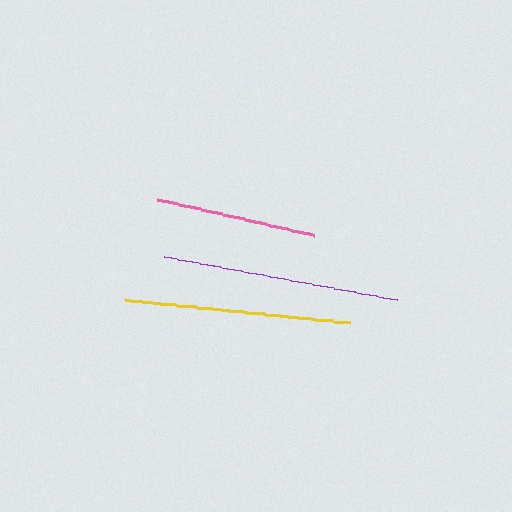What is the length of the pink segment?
The pink segment is approximately 160 pixels long.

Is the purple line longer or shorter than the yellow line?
The purple line is longer than the yellow line.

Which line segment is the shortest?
The pink line is the shortest at approximately 160 pixels.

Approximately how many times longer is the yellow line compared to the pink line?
The yellow line is approximately 1.4 times the length of the pink line.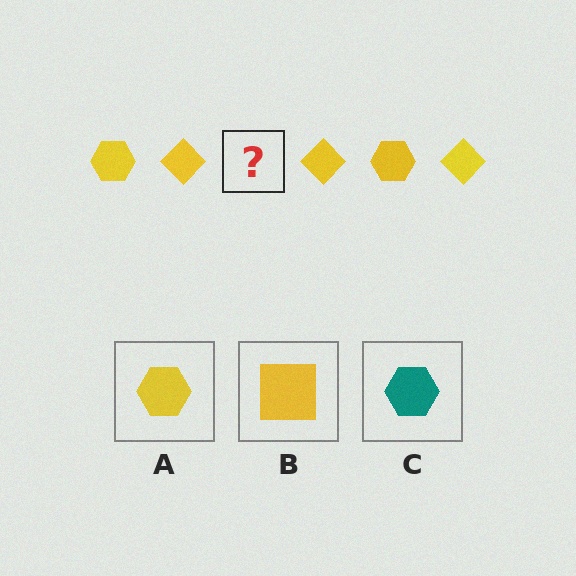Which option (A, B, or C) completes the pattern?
A.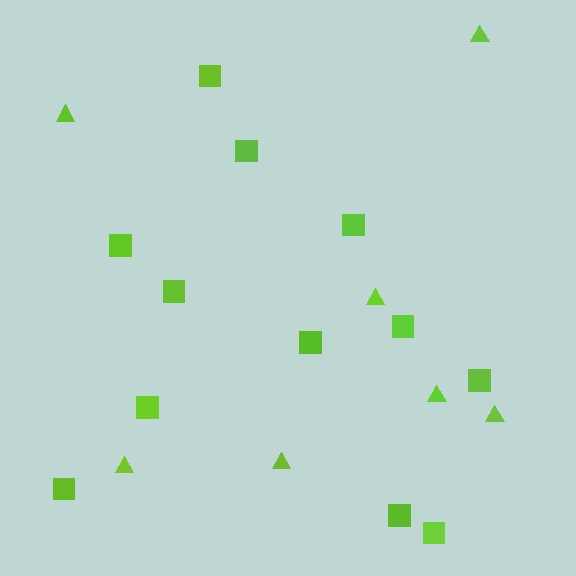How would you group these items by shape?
There are 2 groups: one group of triangles (7) and one group of squares (12).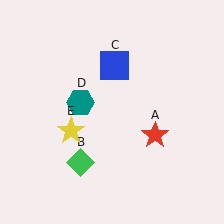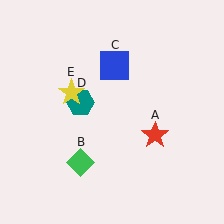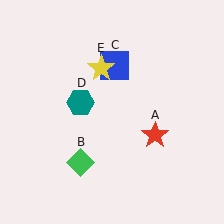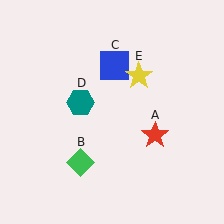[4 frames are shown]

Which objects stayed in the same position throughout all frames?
Red star (object A) and green diamond (object B) and blue square (object C) and teal hexagon (object D) remained stationary.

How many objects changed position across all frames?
1 object changed position: yellow star (object E).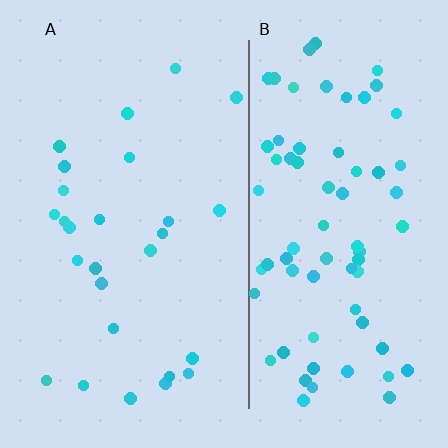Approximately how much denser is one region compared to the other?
Approximately 2.7× — region B over region A.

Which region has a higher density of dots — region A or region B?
B (the right).